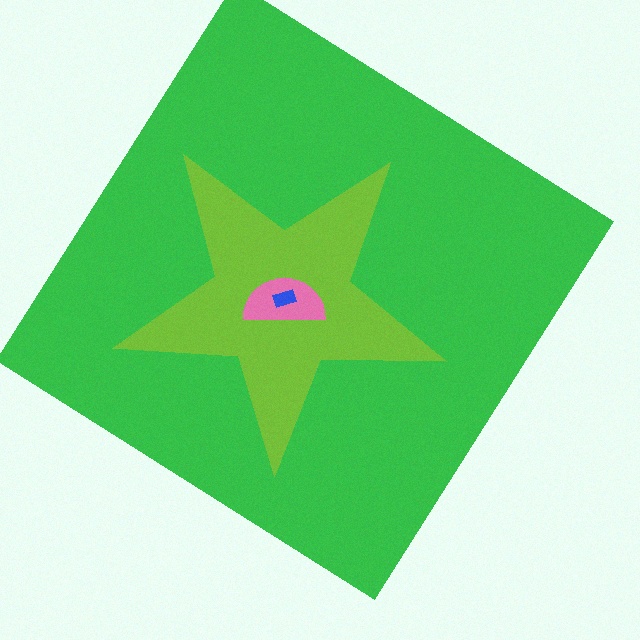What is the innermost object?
The blue rectangle.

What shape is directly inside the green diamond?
The lime star.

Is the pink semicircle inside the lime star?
Yes.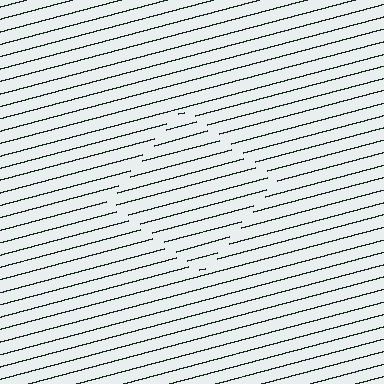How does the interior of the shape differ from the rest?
The interior of the shape contains the same grating, shifted by half a period — the contour is defined by the phase discontinuity where line-ends from the inner and outer gratings abut.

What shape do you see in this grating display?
An illusory square. The interior of the shape contains the same grating, shifted by half a period — the contour is defined by the phase discontinuity where line-ends from the inner and outer gratings abut.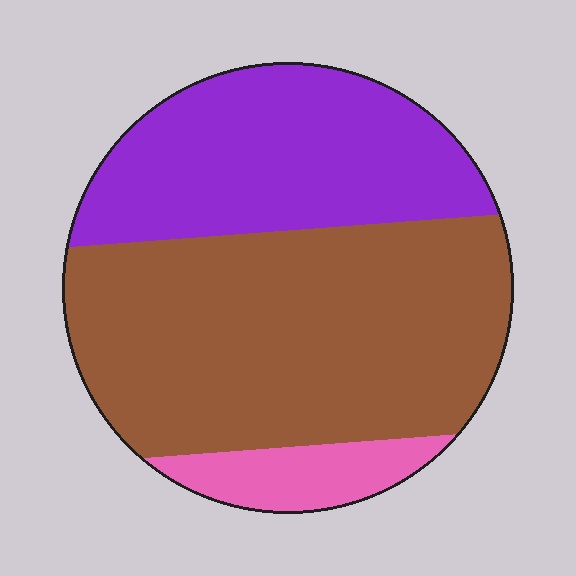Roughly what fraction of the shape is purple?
Purple covers about 35% of the shape.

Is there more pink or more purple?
Purple.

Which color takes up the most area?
Brown, at roughly 55%.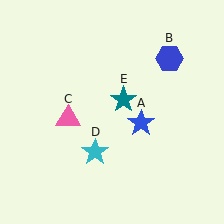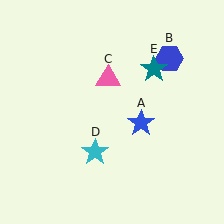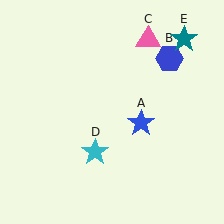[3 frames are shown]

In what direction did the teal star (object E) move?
The teal star (object E) moved up and to the right.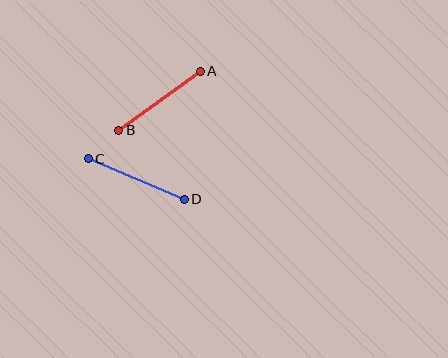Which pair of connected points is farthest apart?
Points C and D are farthest apart.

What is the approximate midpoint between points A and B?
The midpoint is at approximately (159, 101) pixels.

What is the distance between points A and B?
The distance is approximately 100 pixels.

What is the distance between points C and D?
The distance is approximately 104 pixels.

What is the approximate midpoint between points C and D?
The midpoint is at approximately (136, 179) pixels.